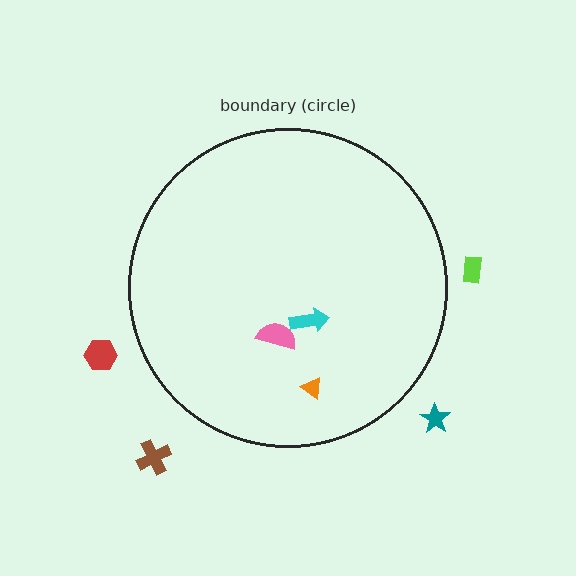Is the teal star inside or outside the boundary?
Outside.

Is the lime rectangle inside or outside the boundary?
Outside.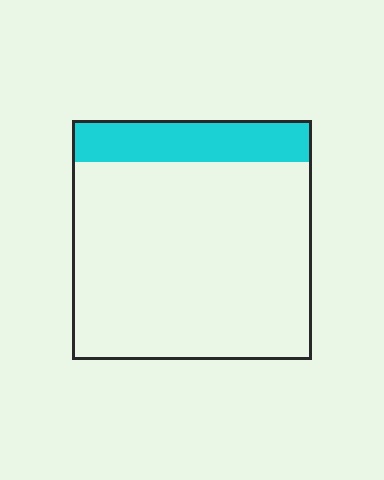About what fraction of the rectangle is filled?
About one sixth (1/6).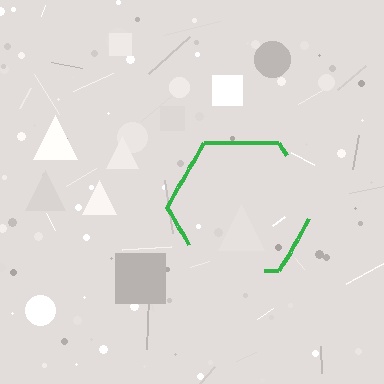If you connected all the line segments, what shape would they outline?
They would outline a hexagon.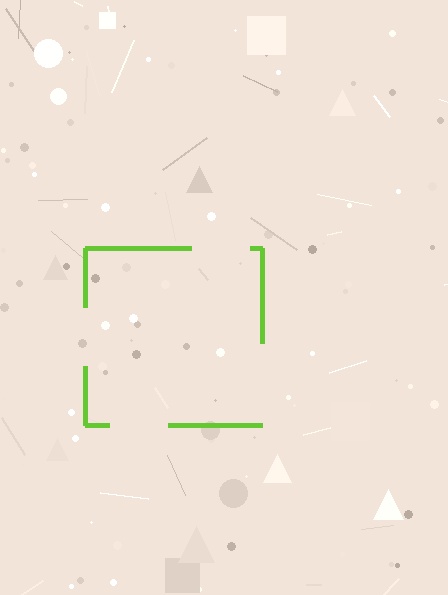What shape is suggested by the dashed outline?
The dashed outline suggests a square.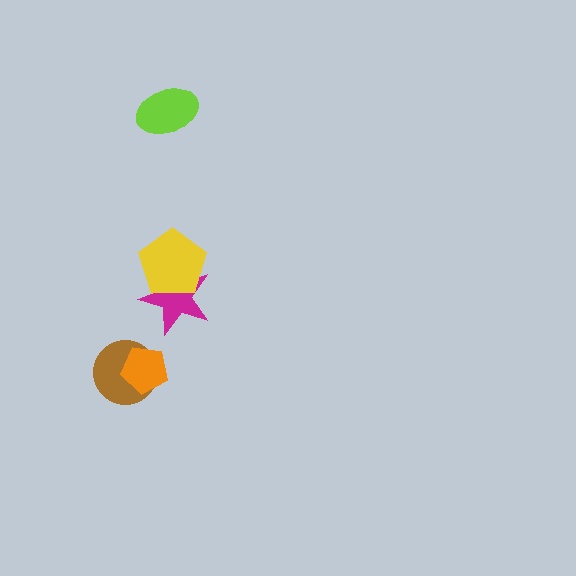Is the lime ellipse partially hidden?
No, no other shape covers it.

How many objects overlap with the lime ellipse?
0 objects overlap with the lime ellipse.